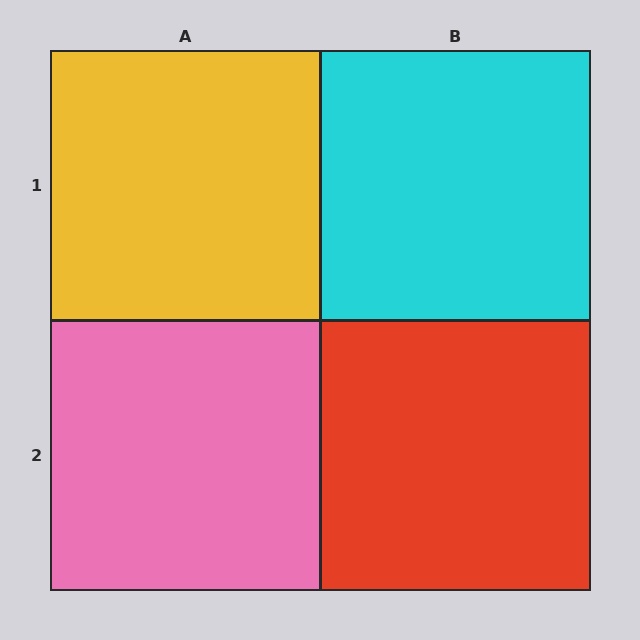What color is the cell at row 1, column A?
Yellow.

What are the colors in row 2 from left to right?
Pink, red.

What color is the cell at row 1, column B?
Cyan.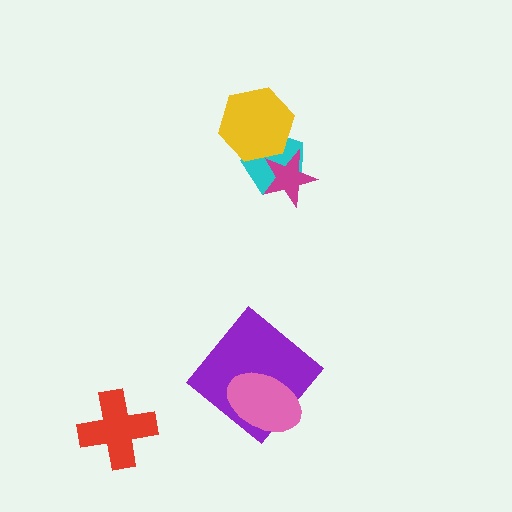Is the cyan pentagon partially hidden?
Yes, it is partially covered by another shape.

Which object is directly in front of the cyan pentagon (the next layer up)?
The yellow hexagon is directly in front of the cyan pentagon.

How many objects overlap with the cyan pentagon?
2 objects overlap with the cyan pentagon.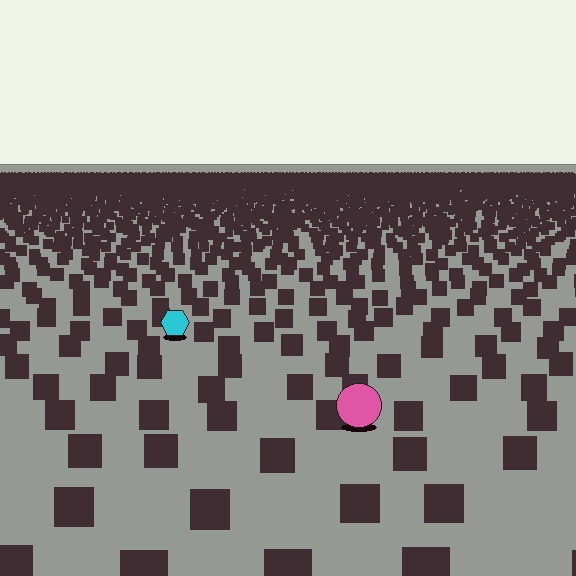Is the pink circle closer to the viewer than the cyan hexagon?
Yes. The pink circle is closer — you can tell from the texture gradient: the ground texture is coarser near it.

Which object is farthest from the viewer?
The cyan hexagon is farthest from the viewer. It appears smaller and the ground texture around it is denser.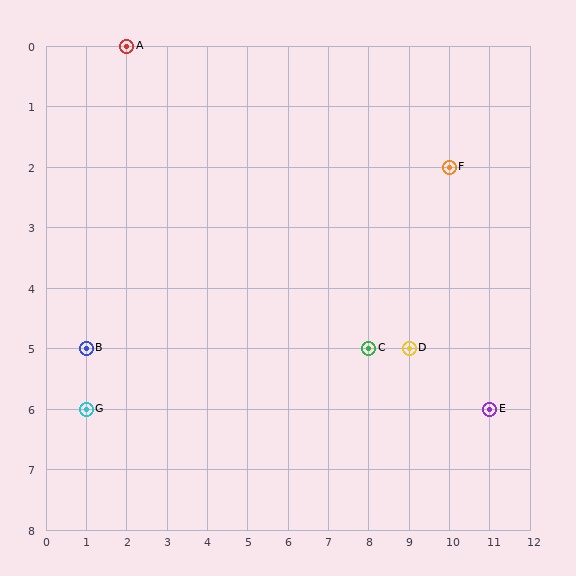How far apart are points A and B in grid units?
Points A and B are 1 column and 5 rows apart (about 5.1 grid units diagonally).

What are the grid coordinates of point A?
Point A is at grid coordinates (2, 0).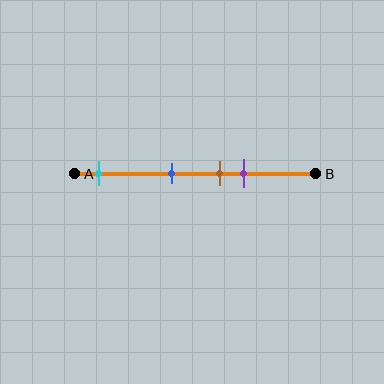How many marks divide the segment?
There are 4 marks dividing the segment.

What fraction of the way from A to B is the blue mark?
The blue mark is approximately 40% (0.4) of the way from A to B.